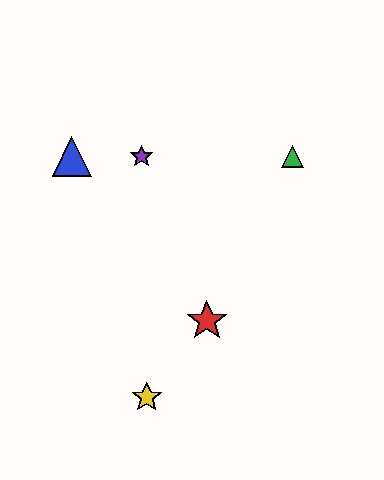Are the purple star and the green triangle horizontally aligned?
Yes, both are at y≈157.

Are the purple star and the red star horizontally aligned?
No, the purple star is at y≈157 and the red star is at y≈321.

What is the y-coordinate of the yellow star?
The yellow star is at y≈398.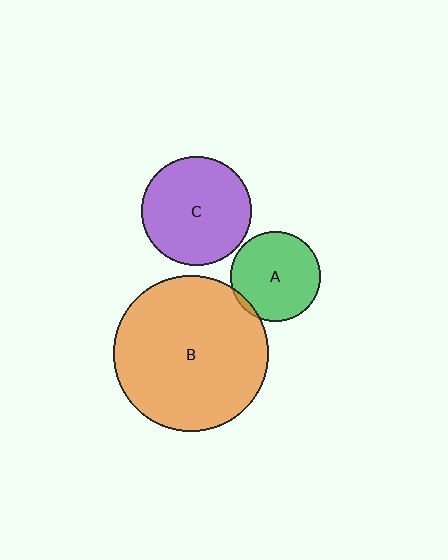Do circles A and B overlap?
Yes.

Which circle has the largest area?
Circle B (orange).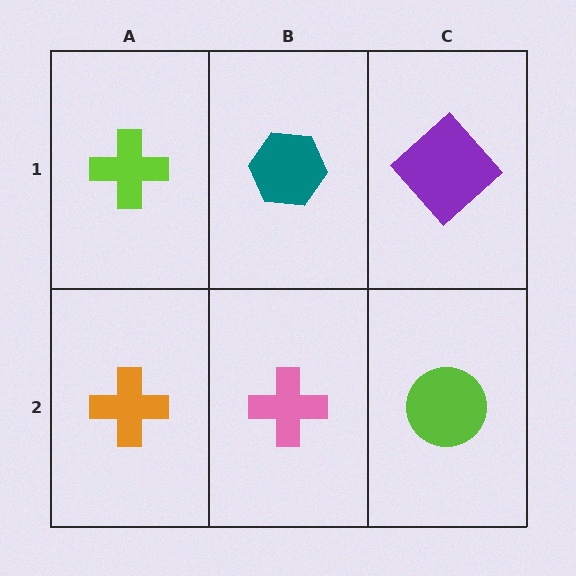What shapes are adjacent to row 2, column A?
A lime cross (row 1, column A), a pink cross (row 2, column B).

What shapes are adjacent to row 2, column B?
A teal hexagon (row 1, column B), an orange cross (row 2, column A), a lime circle (row 2, column C).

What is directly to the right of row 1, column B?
A purple diamond.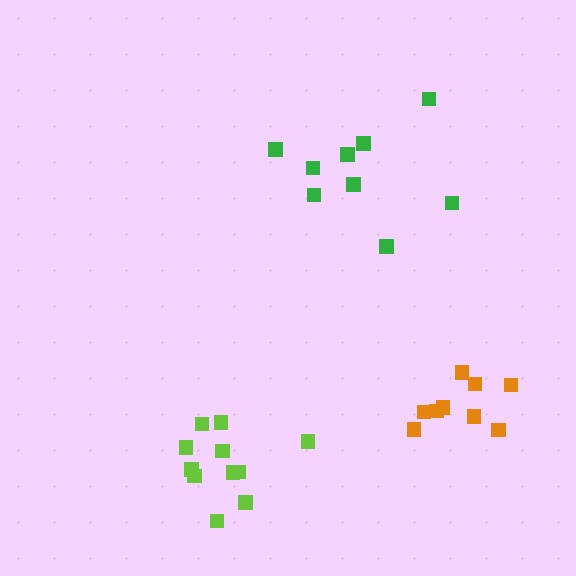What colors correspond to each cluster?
The clusters are colored: green, lime, orange.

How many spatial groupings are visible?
There are 3 spatial groupings.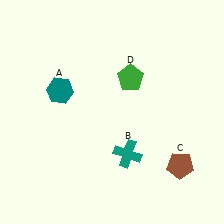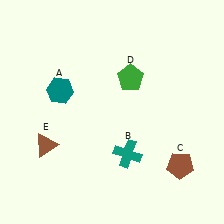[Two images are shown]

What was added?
A brown triangle (E) was added in Image 2.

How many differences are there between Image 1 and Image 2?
There is 1 difference between the two images.